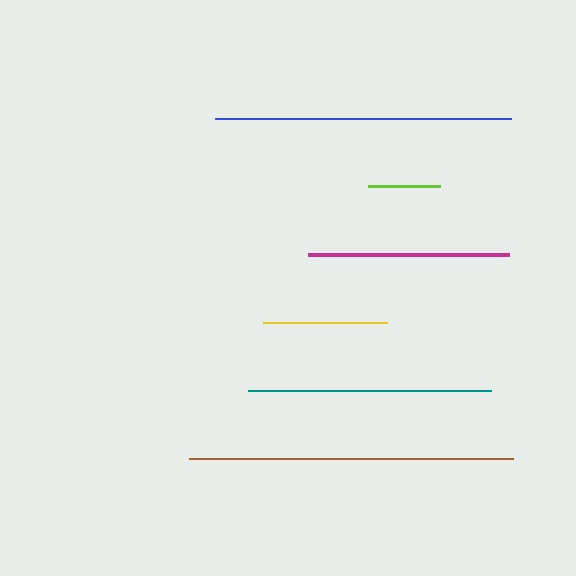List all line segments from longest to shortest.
From longest to shortest: brown, blue, teal, magenta, yellow, lime.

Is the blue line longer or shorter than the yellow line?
The blue line is longer than the yellow line.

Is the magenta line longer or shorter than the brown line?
The brown line is longer than the magenta line.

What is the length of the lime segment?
The lime segment is approximately 72 pixels long.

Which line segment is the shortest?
The lime line is the shortest at approximately 72 pixels.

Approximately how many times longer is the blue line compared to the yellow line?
The blue line is approximately 2.4 times the length of the yellow line.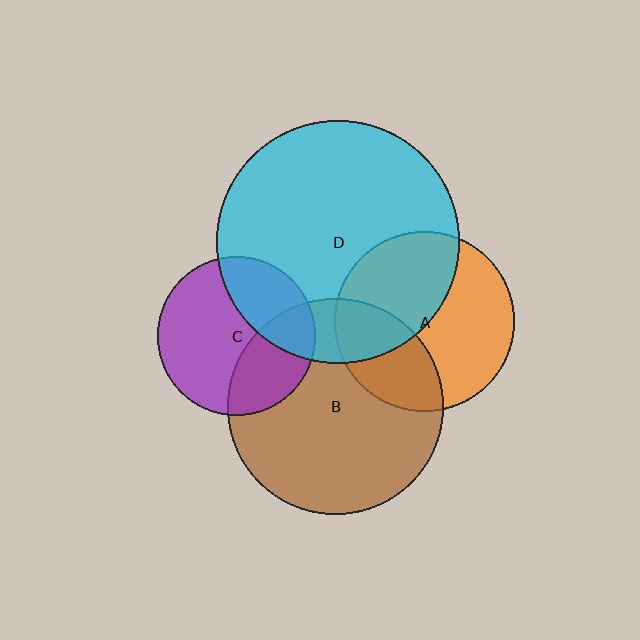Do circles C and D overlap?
Yes.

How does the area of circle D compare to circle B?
Approximately 1.3 times.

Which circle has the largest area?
Circle D (cyan).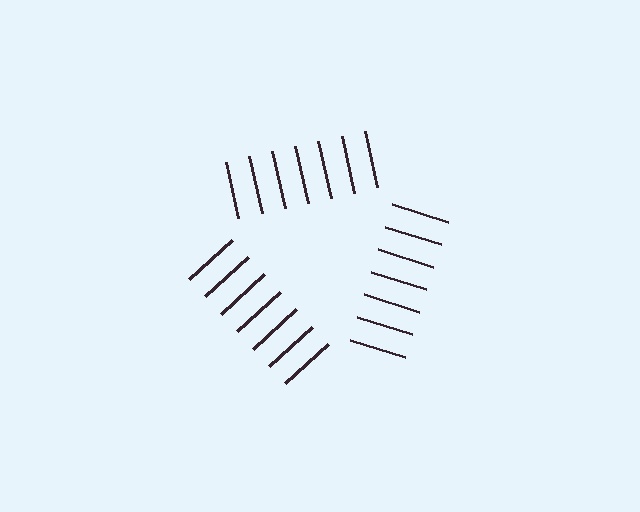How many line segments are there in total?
21 — 7 along each of the 3 edges.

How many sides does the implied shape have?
3 sides — the line-ends trace a triangle.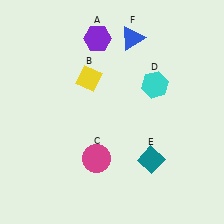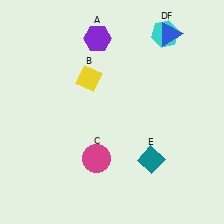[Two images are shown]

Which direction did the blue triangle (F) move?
The blue triangle (F) moved right.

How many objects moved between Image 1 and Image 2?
2 objects moved between the two images.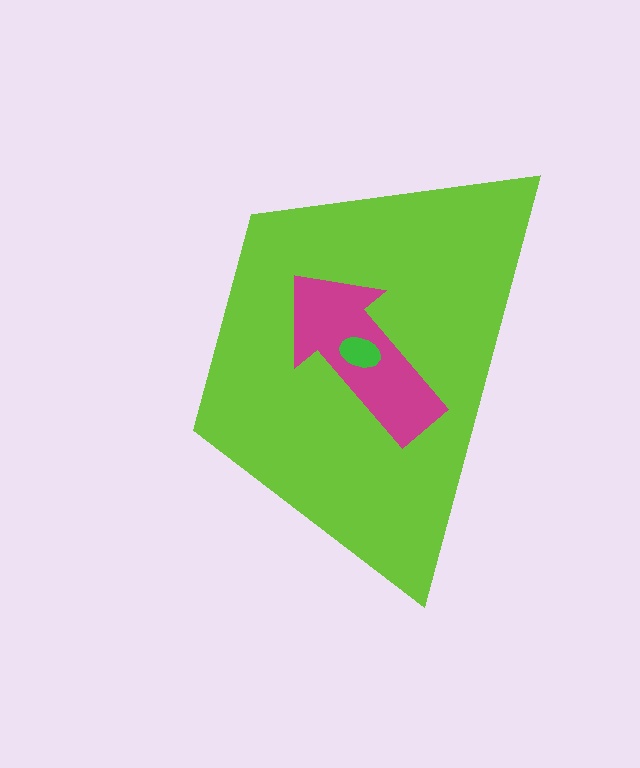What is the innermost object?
The green ellipse.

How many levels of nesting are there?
3.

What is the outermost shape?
The lime trapezoid.